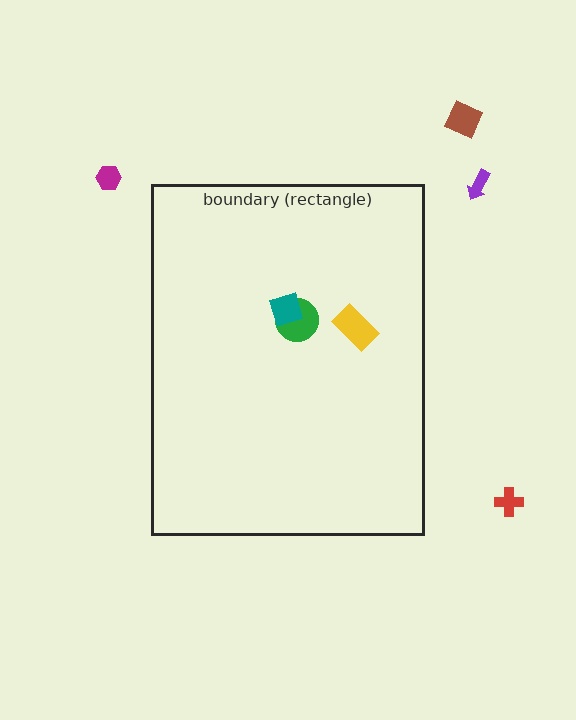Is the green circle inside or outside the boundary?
Inside.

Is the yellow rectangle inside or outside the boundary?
Inside.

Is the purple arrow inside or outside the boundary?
Outside.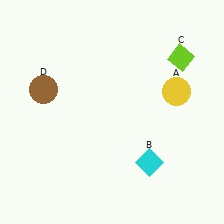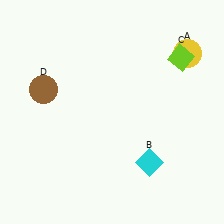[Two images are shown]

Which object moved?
The yellow circle (A) moved up.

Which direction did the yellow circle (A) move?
The yellow circle (A) moved up.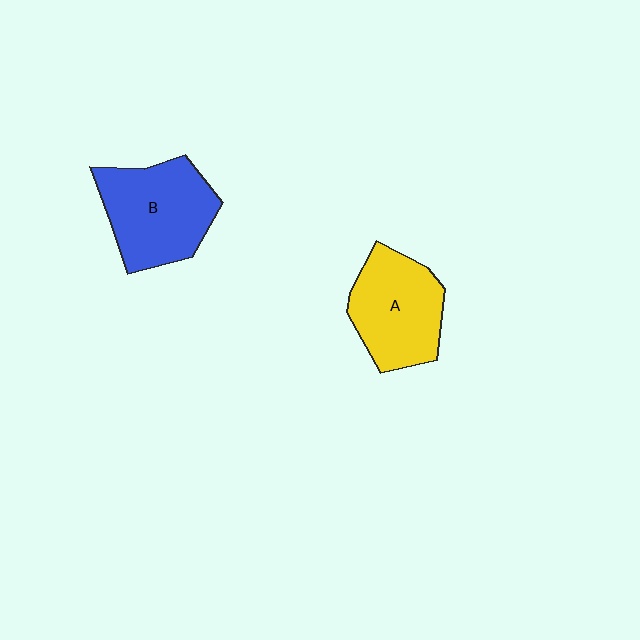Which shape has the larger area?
Shape B (blue).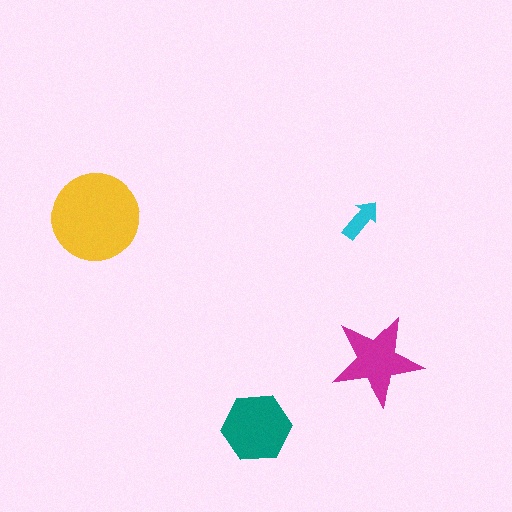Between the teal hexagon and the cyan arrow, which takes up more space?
The teal hexagon.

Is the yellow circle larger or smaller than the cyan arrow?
Larger.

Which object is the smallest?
The cyan arrow.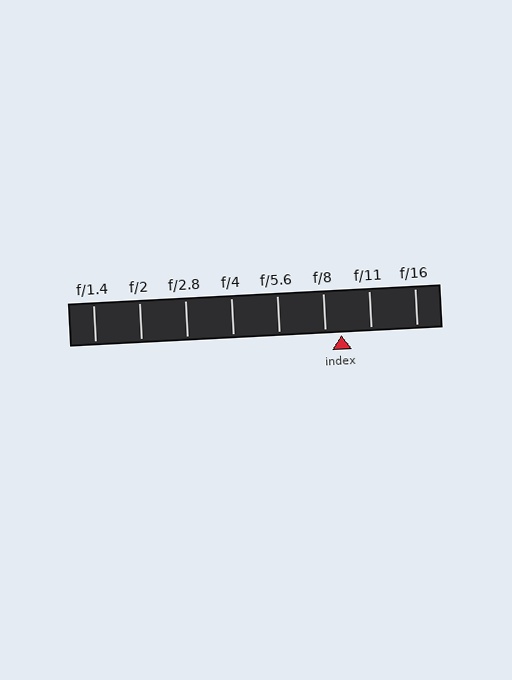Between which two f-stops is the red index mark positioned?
The index mark is between f/8 and f/11.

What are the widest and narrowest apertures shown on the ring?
The widest aperture shown is f/1.4 and the narrowest is f/16.